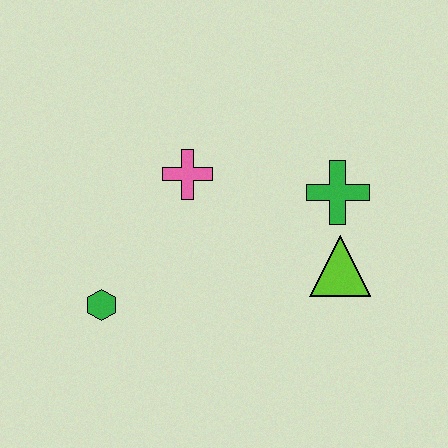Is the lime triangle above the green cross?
No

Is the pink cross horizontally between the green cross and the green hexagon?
Yes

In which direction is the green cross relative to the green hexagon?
The green cross is to the right of the green hexagon.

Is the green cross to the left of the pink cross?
No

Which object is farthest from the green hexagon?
The green cross is farthest from the green hexagon.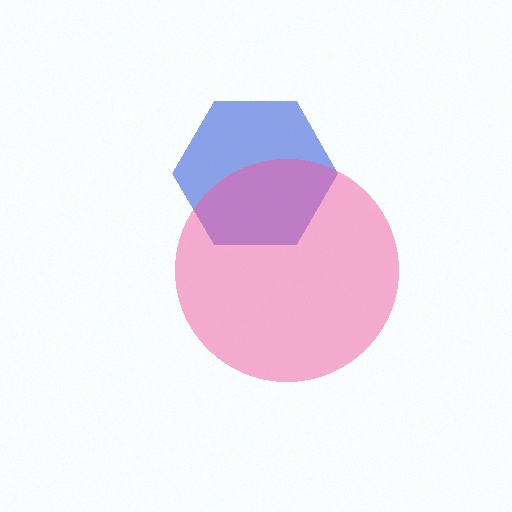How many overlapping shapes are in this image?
There are 2 overlapping shapes in the image.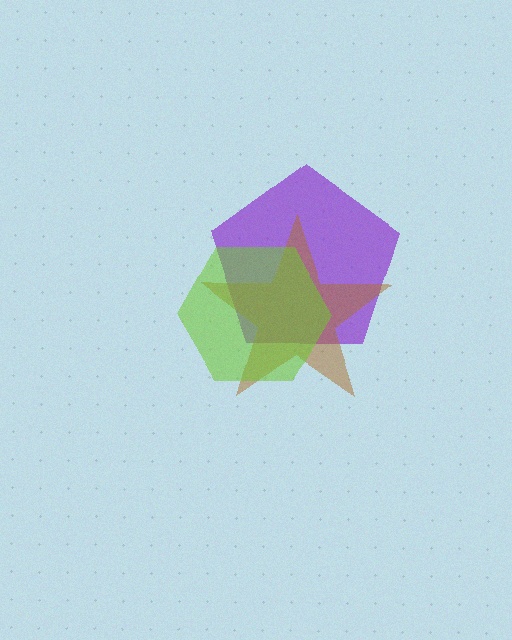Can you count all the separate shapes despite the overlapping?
Yes, there are 3 separate shapes.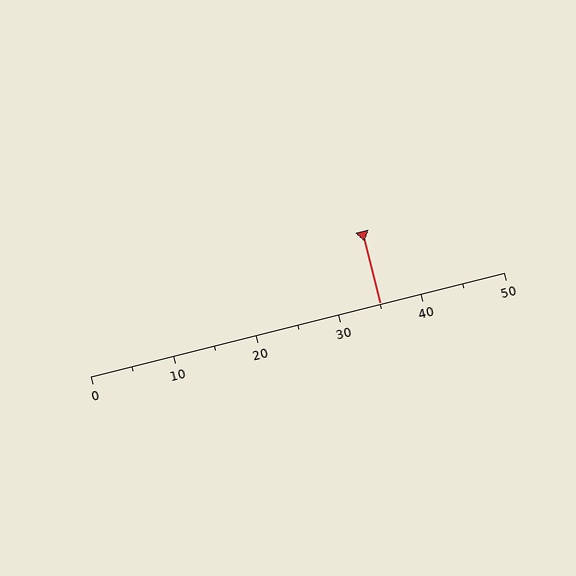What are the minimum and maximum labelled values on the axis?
The axis runs from 0 to 50.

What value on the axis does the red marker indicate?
The marker indicates approximately 35.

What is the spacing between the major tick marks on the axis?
The major ticks are spaced 10 apart.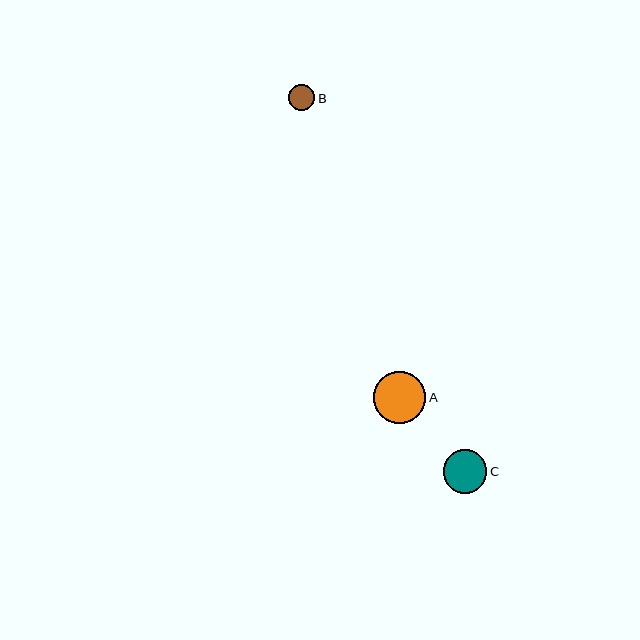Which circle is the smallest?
Circle B is the smallest with a size of approximately 27 pixels.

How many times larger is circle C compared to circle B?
Circle C is approximately 1.6 times the size of circle B.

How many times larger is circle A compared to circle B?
Circle A is approximately 2.0 times the size of circle B.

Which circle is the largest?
Circle A is the largest with a size of approximately 52 pixels.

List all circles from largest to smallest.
From largest to smallest: A, C, B.